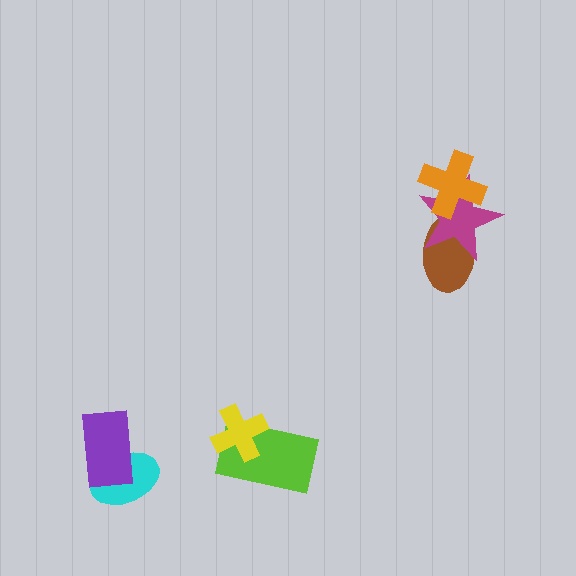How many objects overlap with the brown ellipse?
1 object overlaps with the brown ellipse.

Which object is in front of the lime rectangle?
The yellow cross is in front of the lime rectangle.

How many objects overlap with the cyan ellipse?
1 object overlaps with the cyan ellipse.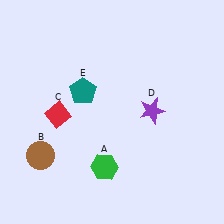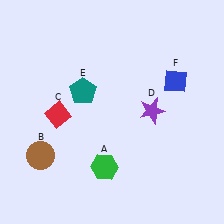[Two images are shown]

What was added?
A blue diamond (F) was added in Image 2.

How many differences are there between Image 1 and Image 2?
There is 1 difference between the two images.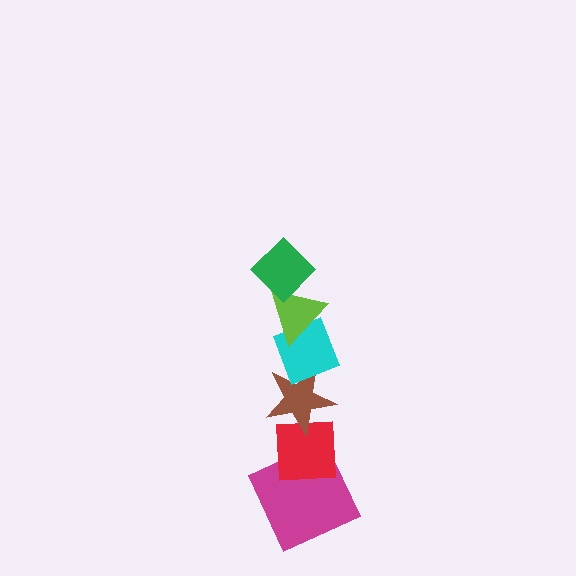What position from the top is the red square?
The red square is 5th from the top.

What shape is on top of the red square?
The brown star is on top of the red square.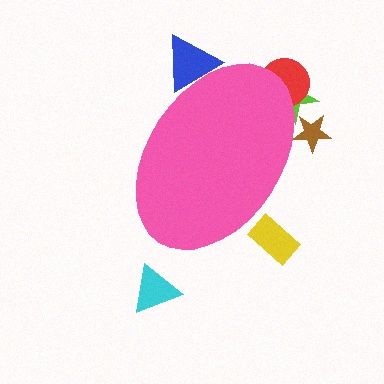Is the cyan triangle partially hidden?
No, the cyan triangle is fully visible.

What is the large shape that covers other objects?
A pink ellipse.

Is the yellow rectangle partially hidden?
Yes, the yellow rectangle is partially hidden behind the pink ellipse.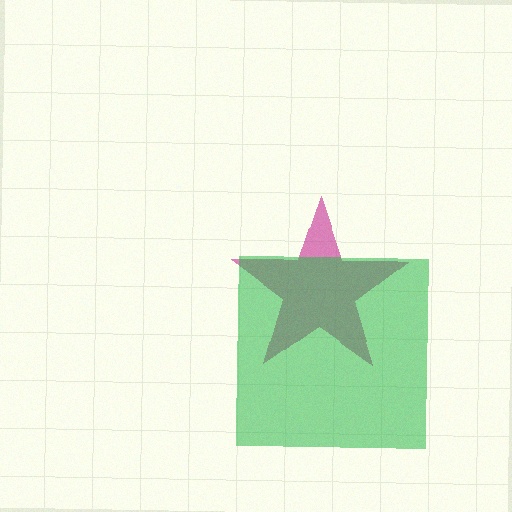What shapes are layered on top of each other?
The layered shapes are: a magenta star, a green square.